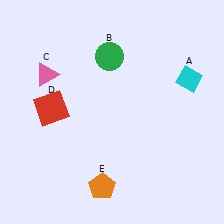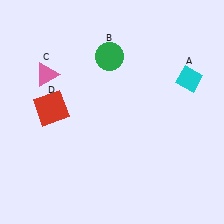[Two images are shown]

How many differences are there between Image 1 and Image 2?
There is 1 difference between the two images.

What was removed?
The orange pentagon (E) was removed in Image 2.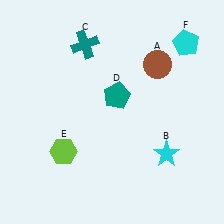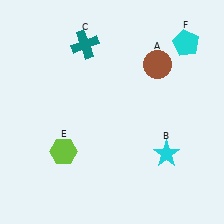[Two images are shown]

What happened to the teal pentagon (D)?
The teal pentagon (D) was removed in Image 2. It was in the top-right area of Image 1.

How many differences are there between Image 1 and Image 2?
There is 1 difference between the two images.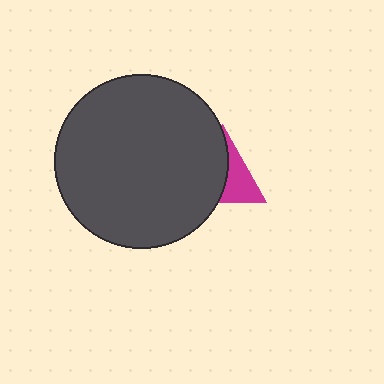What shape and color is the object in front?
The object in front is a dark gray circle.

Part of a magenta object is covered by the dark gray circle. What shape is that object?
It is a triangle.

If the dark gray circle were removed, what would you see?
You would see the complete magenta triangle.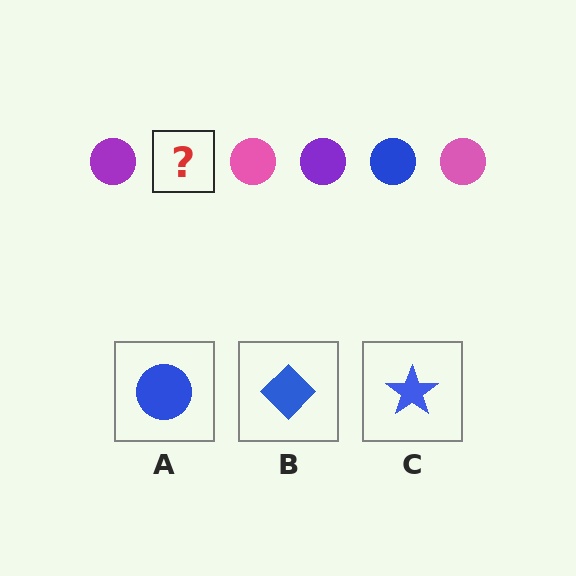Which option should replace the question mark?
Option A.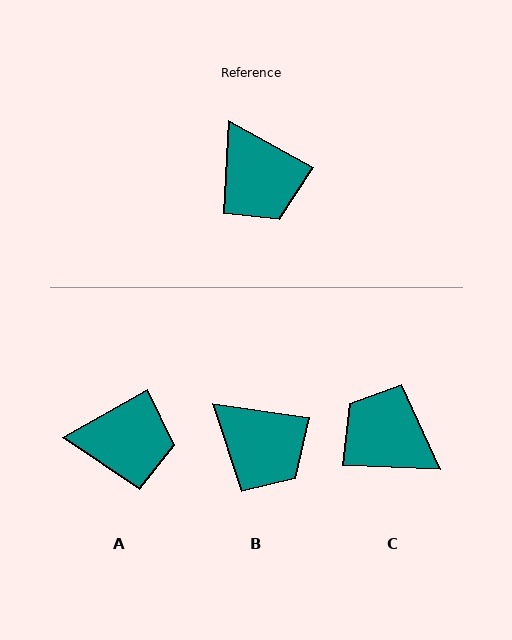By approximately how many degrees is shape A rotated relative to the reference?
Approximately 59 degrees counter-clockwise.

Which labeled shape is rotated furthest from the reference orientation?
C, about 153 degrees away.